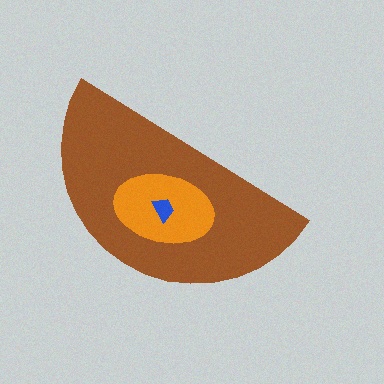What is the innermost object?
The blue trapezoid.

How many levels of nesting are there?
3.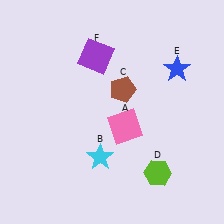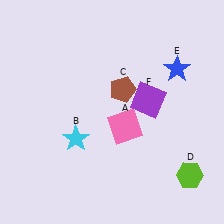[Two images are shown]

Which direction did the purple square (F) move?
The purple square (F) moved right.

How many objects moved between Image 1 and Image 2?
3 objects moved between the two images.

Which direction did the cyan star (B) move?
The cyan star (B) moved left.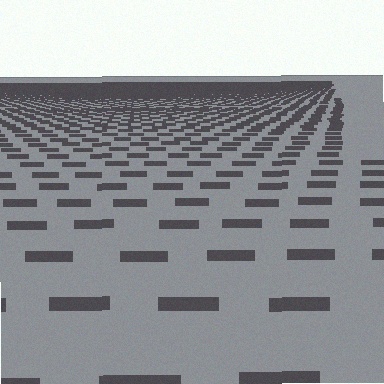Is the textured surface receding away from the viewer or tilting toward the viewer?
The surface is receding away from the viewer. Texture elements get smaller and denser toward the top.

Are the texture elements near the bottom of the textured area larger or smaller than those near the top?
Larger. Near the bottom, elements are closer to the viewer and appear at a bigger on-screen size.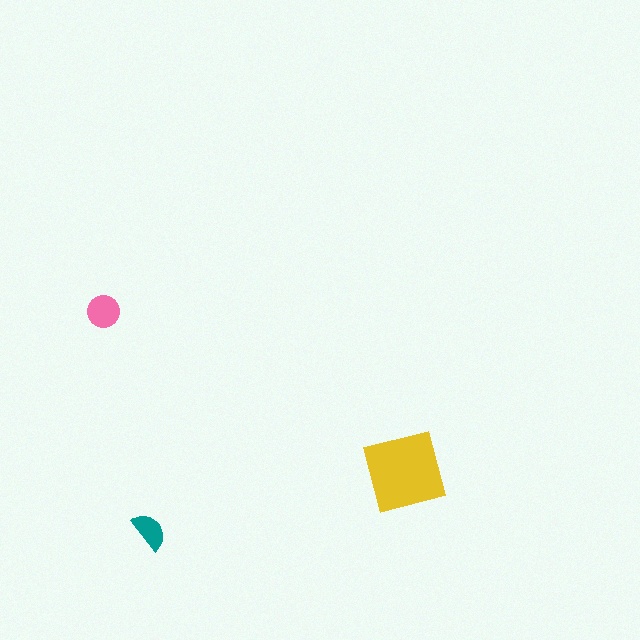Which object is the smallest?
The teal semicircle.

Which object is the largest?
The yellow square.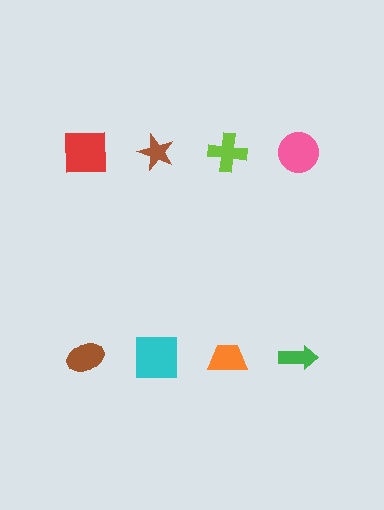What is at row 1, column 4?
A pink circle.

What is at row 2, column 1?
A brown ellipse.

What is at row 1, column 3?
A lime cross.